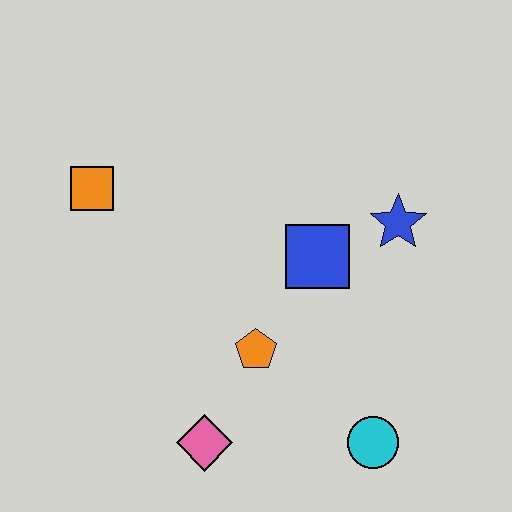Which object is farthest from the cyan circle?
The orange square is farthest from the cyan circle.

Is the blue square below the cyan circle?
No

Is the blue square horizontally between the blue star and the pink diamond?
Yes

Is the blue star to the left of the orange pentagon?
No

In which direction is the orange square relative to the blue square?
The orange square is to the left of the blue square.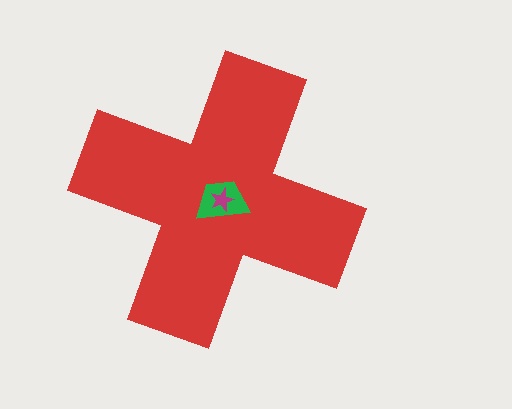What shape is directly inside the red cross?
The green trapezoid.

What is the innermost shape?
The magenta star.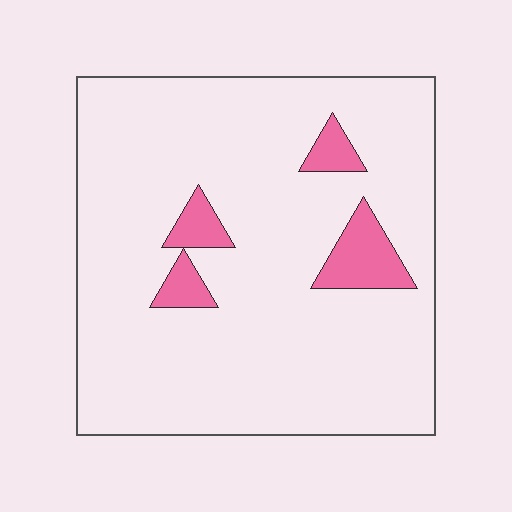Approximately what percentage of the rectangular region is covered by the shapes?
Approximately 10%.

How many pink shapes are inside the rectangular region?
4.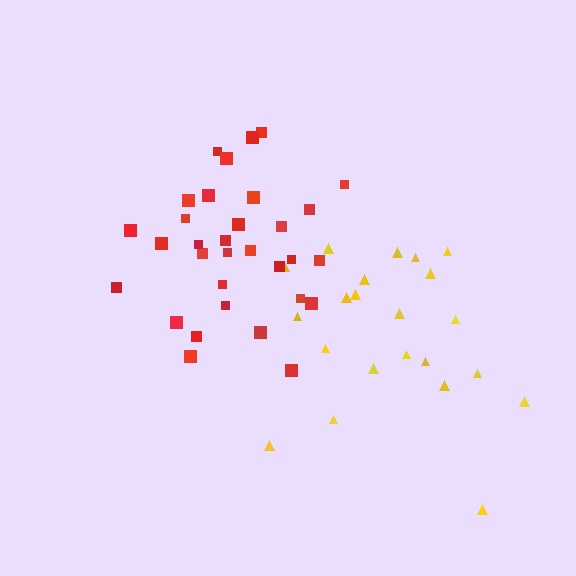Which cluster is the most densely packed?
Red.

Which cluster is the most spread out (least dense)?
Yellow.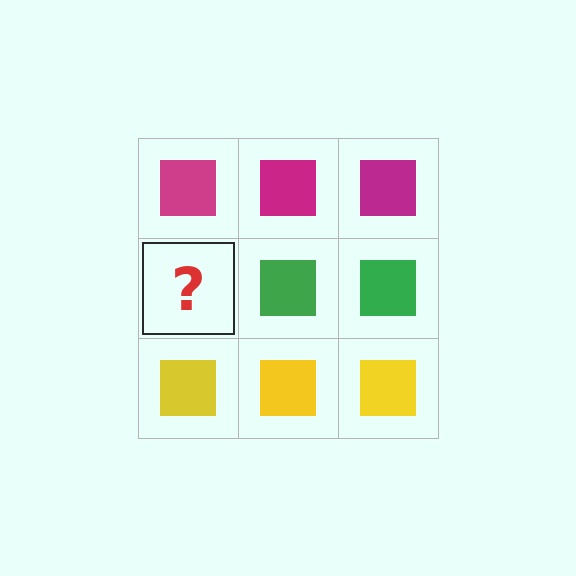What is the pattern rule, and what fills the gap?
The rule is that each row has a consistent color. The gap should be filled with a green square.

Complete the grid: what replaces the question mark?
The question mark should be replaced with a green square.